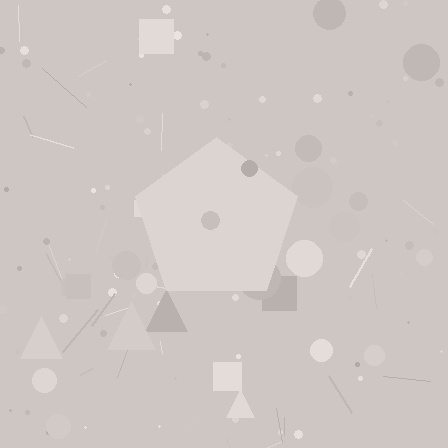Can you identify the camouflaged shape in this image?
The camouflaged shape is a pentagon.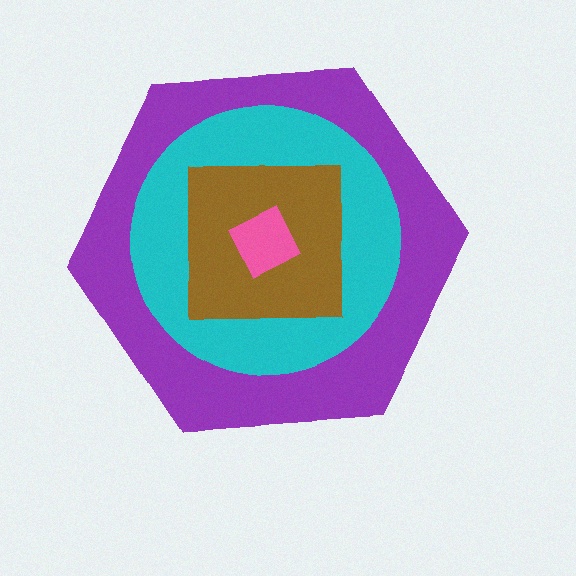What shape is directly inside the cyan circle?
The brown square.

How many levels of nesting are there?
4.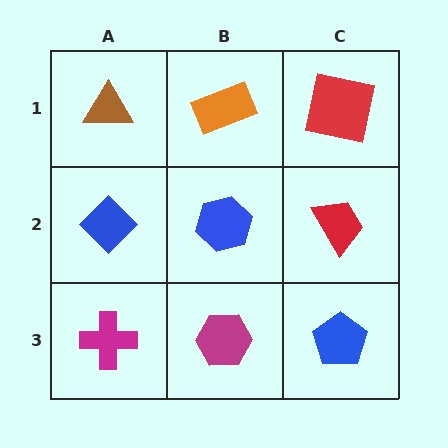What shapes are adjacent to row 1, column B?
A blue hexagon (row 2, column B), a brown triangle (row 1, column A), a red square (row 1, column C).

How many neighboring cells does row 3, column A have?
2.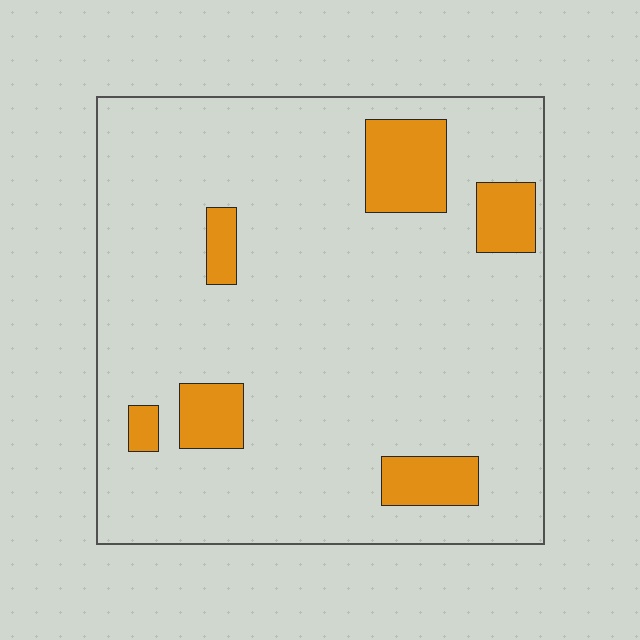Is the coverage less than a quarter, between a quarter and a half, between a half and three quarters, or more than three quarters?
Less than a quarter.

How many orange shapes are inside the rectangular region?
6.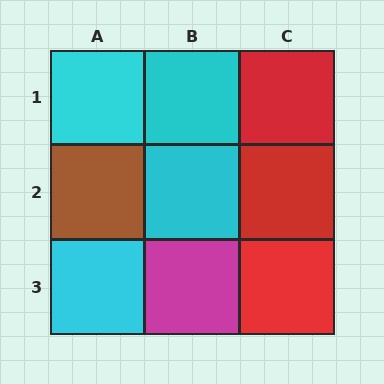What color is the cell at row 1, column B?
Cyan.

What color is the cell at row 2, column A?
Brown.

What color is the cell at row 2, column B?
Cyan.